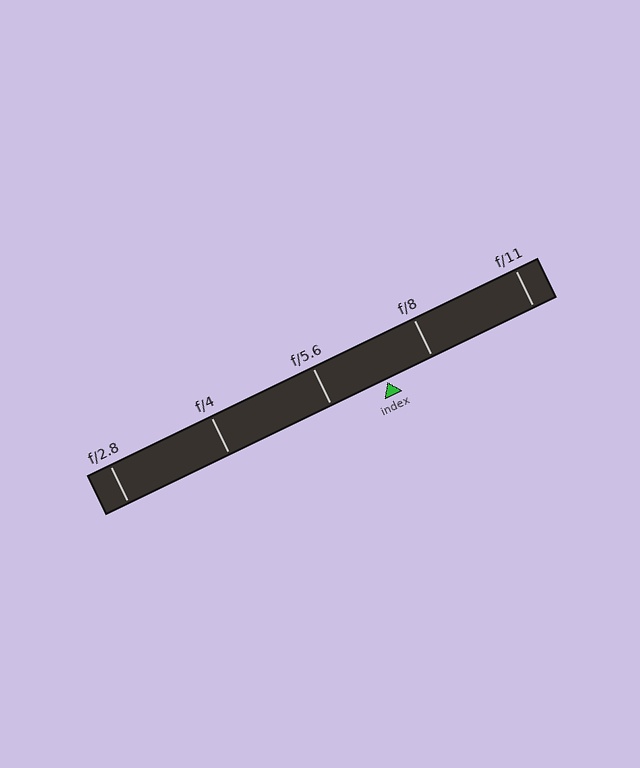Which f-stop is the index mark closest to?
The index mark is closest to f/8.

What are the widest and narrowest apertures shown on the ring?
The widest aperture shown is f/2.8 and the narrowest is f/11.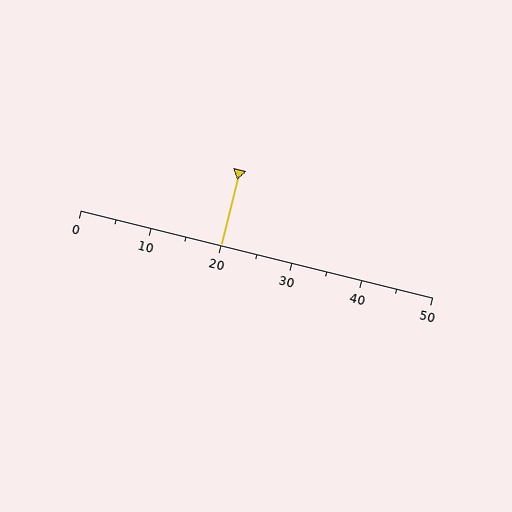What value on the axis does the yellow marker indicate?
The marker indicates approximately 20.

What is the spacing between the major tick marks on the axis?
The major ticks are spaced 10 apart.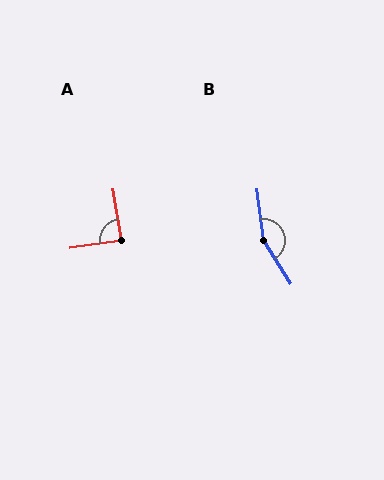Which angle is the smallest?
A, at approximately 89 degrees.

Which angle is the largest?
B, at approximately 156 degrees.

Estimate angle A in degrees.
Approximately 89 degrees.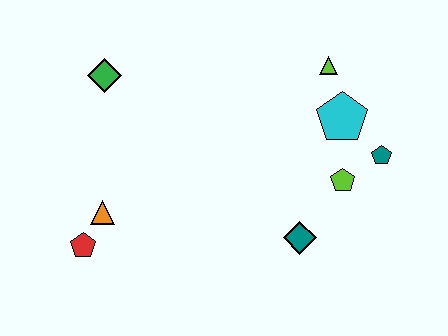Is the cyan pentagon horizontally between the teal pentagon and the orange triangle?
Yes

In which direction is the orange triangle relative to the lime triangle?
The orange triangle is to the left of the lime triangle.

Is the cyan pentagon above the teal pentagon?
Yes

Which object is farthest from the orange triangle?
The teal pentagon is farthest from the orange triangle.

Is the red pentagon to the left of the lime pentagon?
Yes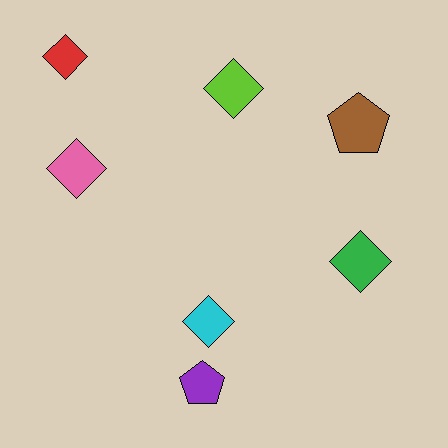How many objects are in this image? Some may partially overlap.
There are 7 objects.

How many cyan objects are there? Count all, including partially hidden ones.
There is 1 cyan object.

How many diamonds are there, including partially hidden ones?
There are 5 diamonds.